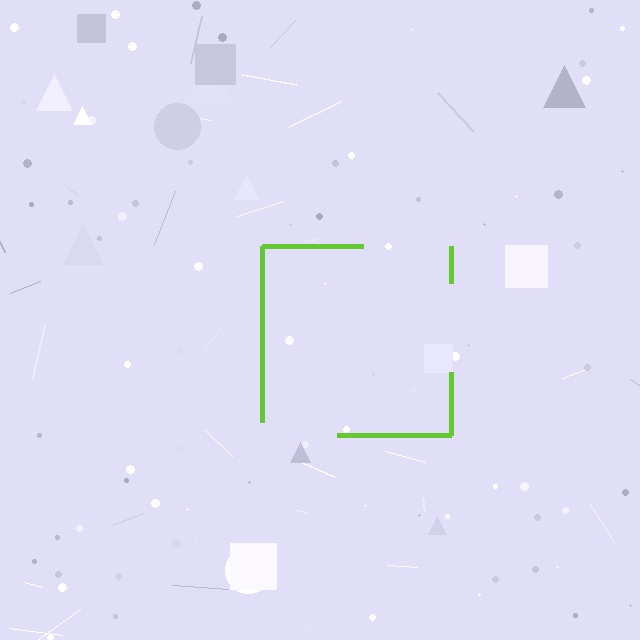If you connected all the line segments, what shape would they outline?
They would outline a square.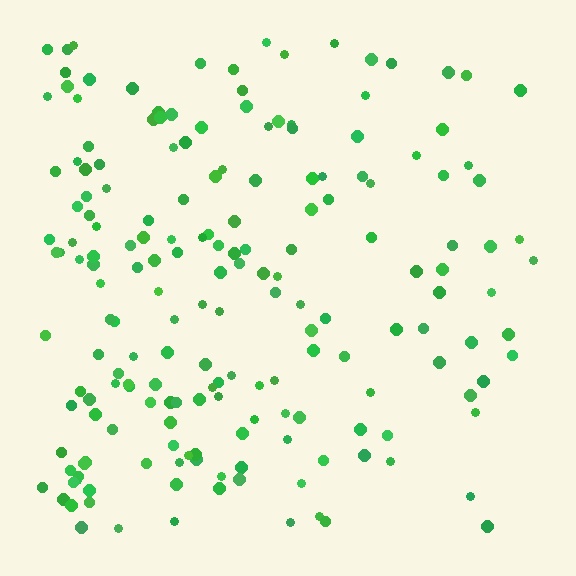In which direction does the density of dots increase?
From right to left, with the left side densest.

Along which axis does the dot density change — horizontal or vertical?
Horizontal.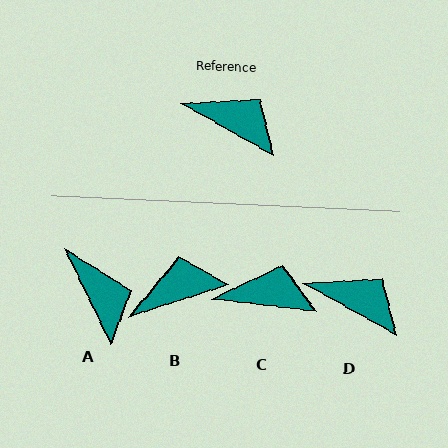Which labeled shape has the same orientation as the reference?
D.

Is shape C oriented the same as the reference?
No, it is off by about 22 degrees.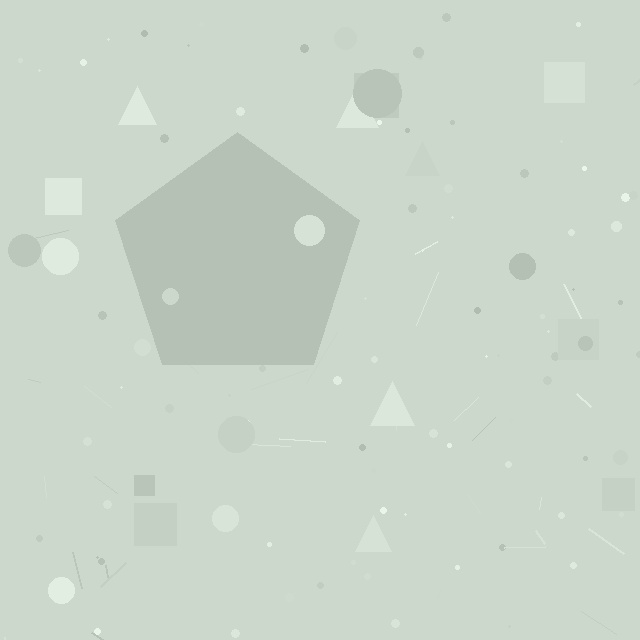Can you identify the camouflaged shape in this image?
The camouflaged shape is a pentagon.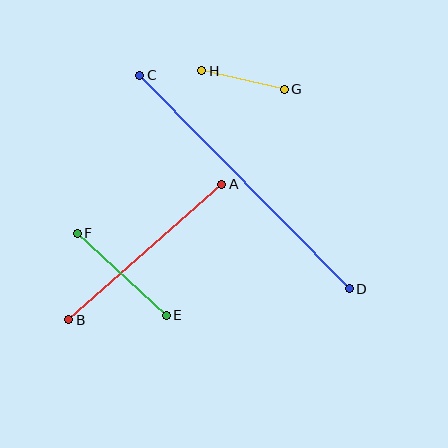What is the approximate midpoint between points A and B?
The midpoint is at approximately (145, 252) pixels.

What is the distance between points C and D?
The distance is approximately 299 pixels.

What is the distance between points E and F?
The distance is approximately 121 pixels.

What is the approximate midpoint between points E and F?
The midpoint is at approximately (122, 274) pixels.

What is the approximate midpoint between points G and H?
The midpoint is at approximately (243, 80) pixels.